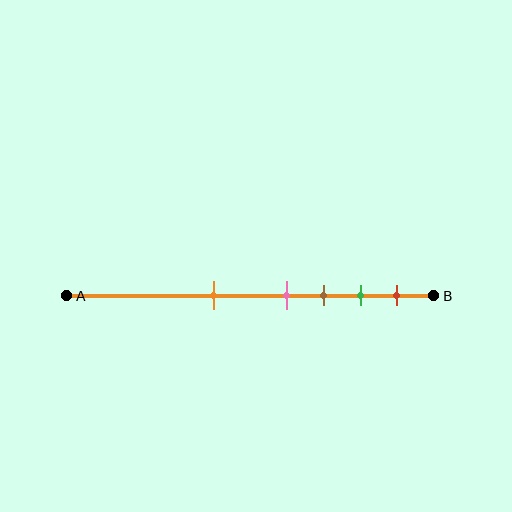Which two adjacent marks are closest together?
The pink and brown marks are the closest adjacent pair.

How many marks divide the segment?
There are 5 marks dividing the segment.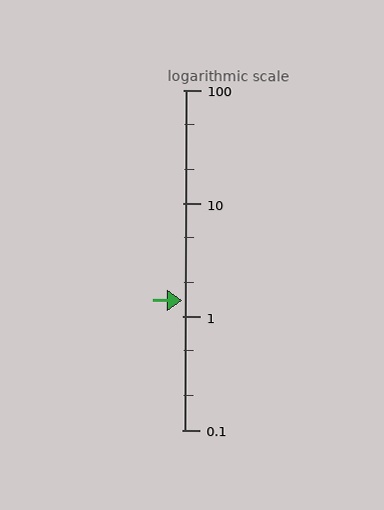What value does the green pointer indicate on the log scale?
The pointer indicates approximately 1.4.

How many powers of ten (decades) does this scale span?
The scale spans 3 decades, from 0.1 to 100.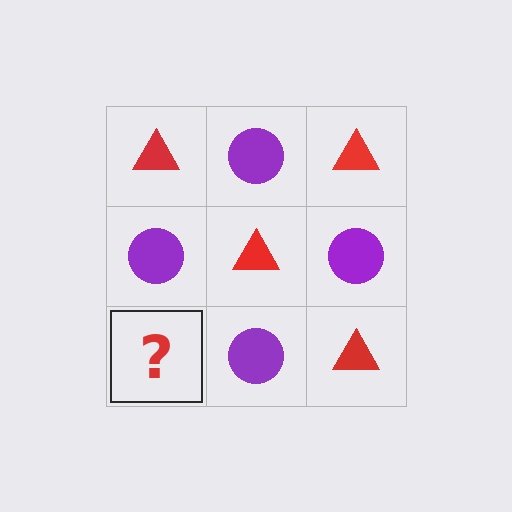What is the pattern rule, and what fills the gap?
The rule is that it alternates red triangle and purple circle in a checkerboard pattern. The gap should be filled with a red triangle.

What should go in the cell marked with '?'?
The missing cell should contain a red triangle.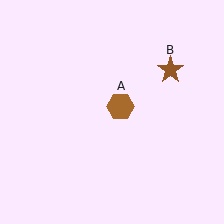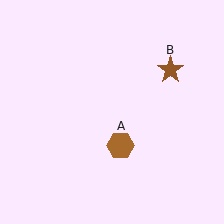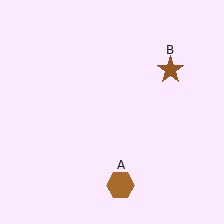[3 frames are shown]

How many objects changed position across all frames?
1 object changed position: brown hexagon (object A).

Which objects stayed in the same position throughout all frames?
Brown star (object B) remained stationary.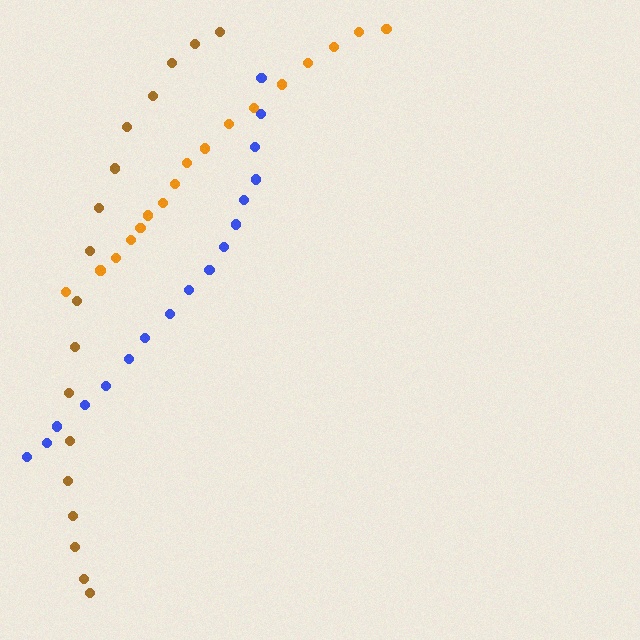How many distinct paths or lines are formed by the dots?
There are 3 distinct paths.